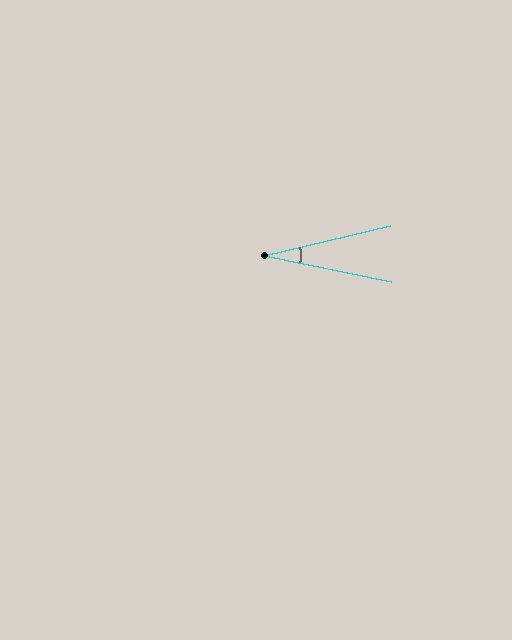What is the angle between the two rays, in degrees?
Approximately 25 degrees.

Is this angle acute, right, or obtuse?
It is acute.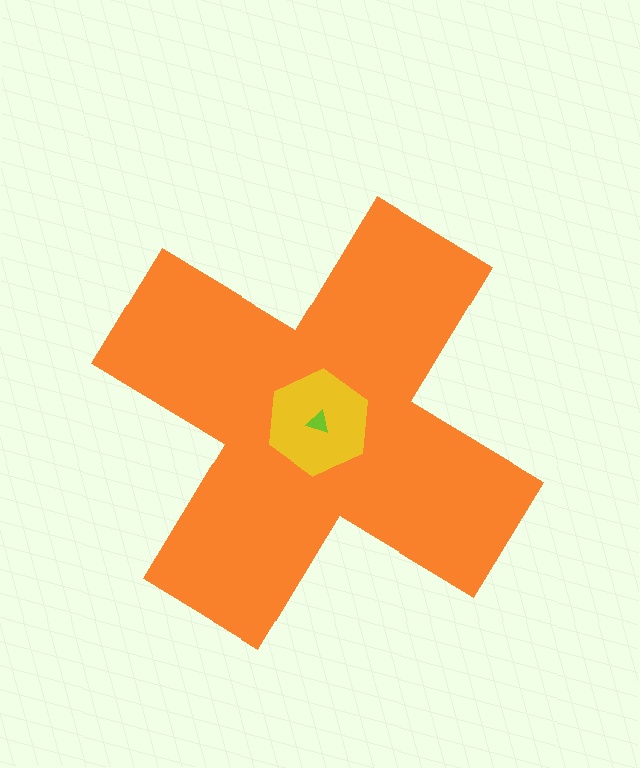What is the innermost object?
The lime triangle.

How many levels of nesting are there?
3.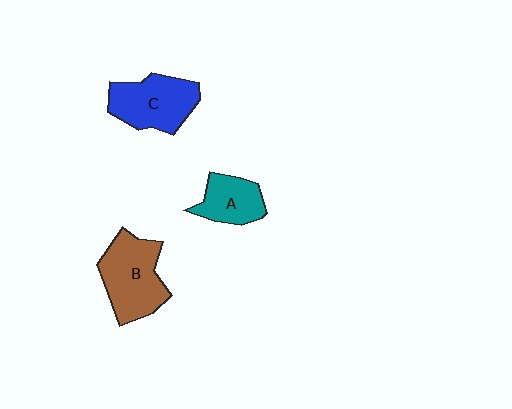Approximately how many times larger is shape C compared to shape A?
Approximately 1.5 times.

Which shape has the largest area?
Shape B (brown).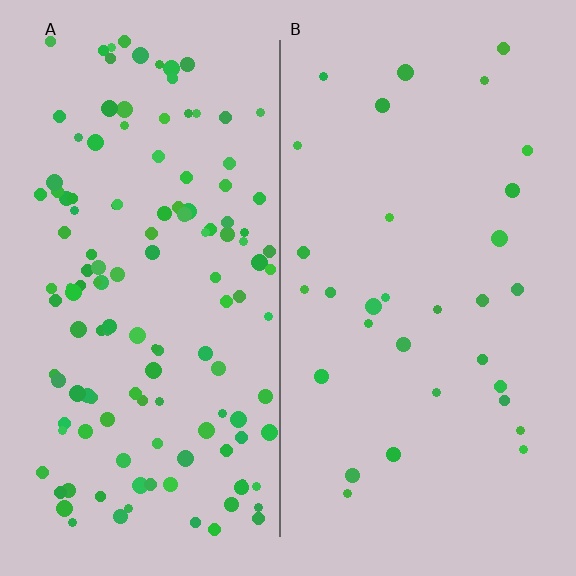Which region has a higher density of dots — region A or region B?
A (the left).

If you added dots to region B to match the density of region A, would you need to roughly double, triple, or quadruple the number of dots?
Approximately quadruple.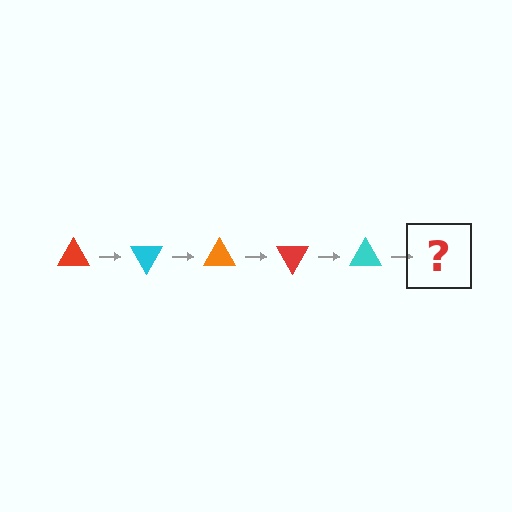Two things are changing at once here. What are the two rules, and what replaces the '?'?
The two rules are that it rotates 60 degrees each step and the color cycles through red, cyan, and orange. The '?' should be an orange triangle, rotated 300 degrees from the start.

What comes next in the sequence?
The next element should be an orange triangle, rotated 300 degrees from the start.